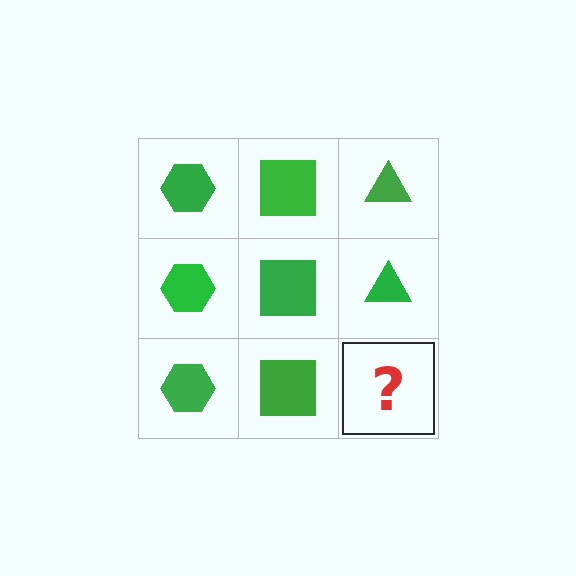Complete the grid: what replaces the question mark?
The question mark should be replaced with a green triangle.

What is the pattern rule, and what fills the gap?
The rule is that each column has a consistent shape. The gap should be filled with a green triangle.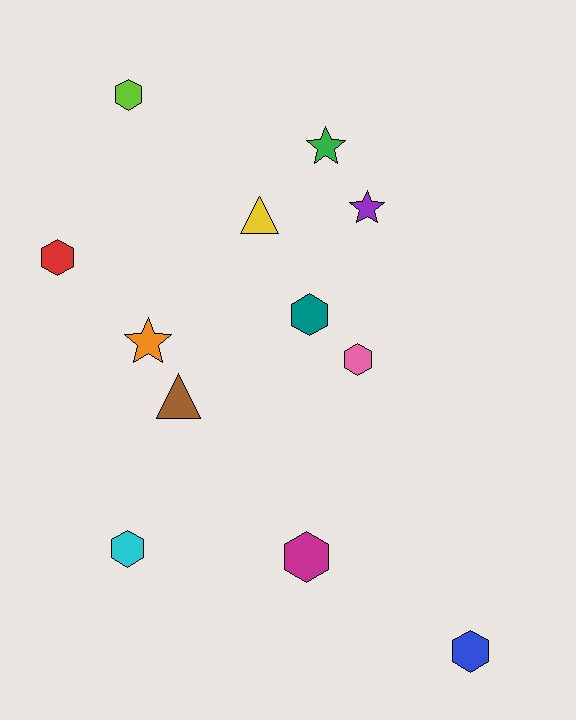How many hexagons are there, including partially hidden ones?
There are 7 hexagons.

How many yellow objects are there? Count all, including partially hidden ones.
There is 1 yellow object.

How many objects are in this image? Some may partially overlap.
There are 12 objects.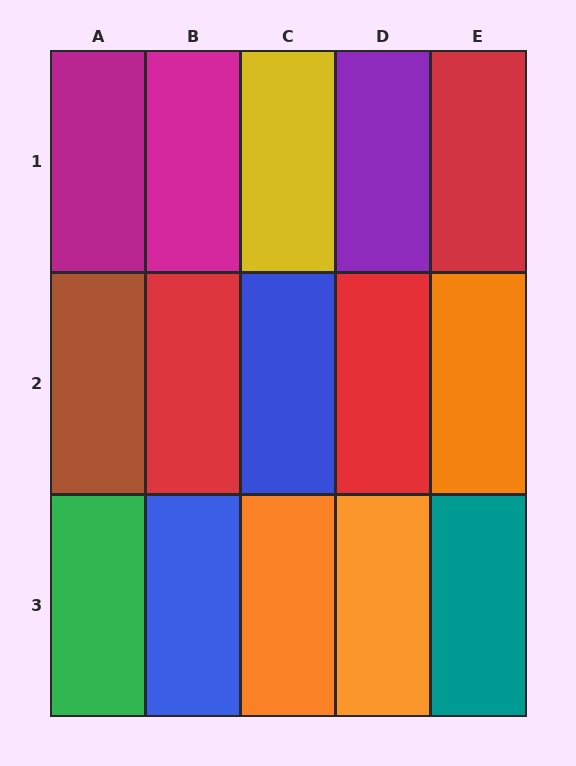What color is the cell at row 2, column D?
Red.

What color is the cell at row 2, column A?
Brown.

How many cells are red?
3 cells are red.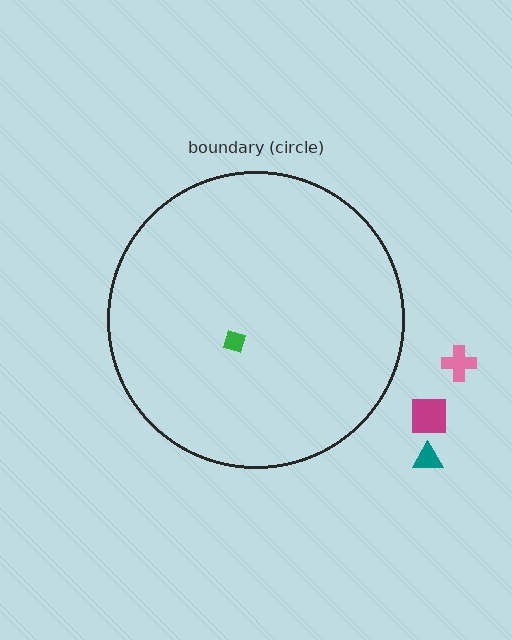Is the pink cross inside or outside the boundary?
Outside.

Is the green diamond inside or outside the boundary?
Inside.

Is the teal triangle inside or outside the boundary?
Outside.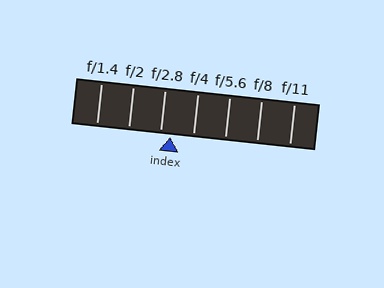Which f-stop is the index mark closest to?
The index mark is closest to f/2.8.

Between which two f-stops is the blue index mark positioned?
The index mark is between f/2.8 and f/4.